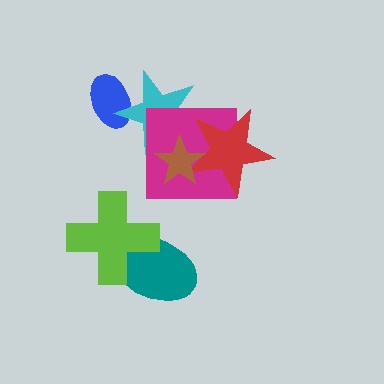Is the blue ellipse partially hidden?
Yes, it is partially covered by another shape.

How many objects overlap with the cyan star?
4 objects overlap with the cyan star.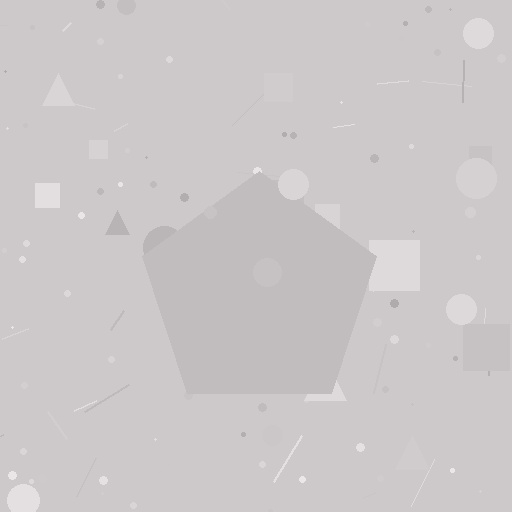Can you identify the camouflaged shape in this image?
The camouflaged shape is a pentagon.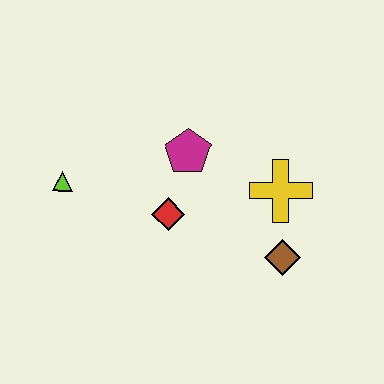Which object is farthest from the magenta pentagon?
The brown diamond is farthest from the magenta pentagon.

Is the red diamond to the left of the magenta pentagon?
Yes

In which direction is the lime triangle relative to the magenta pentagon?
The lime triangle is to the left of the magenta pentagon.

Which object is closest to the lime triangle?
The red diamond is closest to the lime triangle.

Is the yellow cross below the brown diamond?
No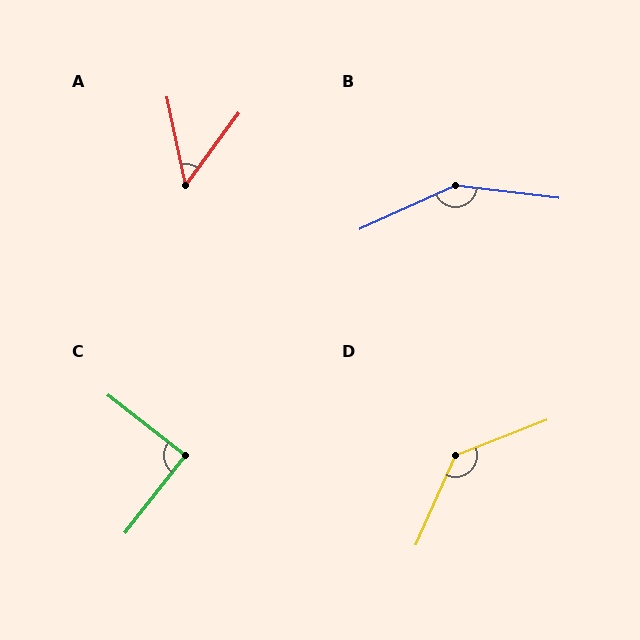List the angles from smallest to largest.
A (49°), C (90°), D (135°), B (149°).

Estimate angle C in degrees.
Approximately 90 degrees.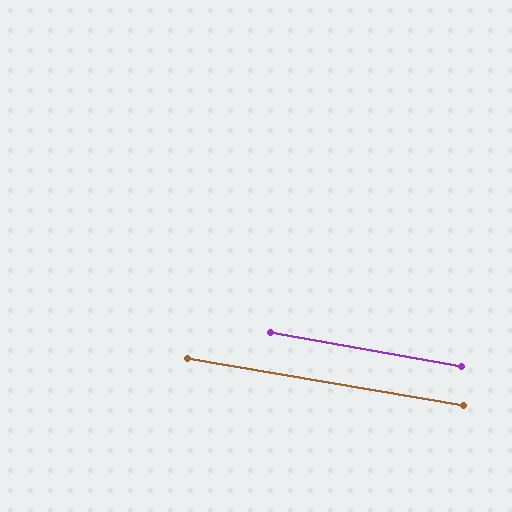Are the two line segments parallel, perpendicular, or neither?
Parallel — their directions differ by only 0.5°.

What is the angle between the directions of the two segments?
Approximately 1 degree.